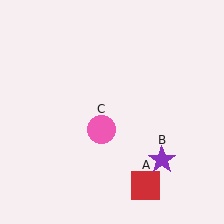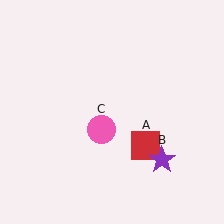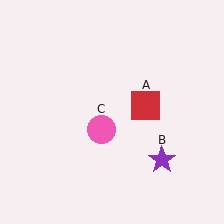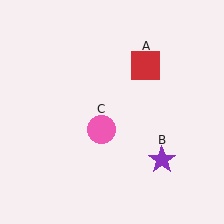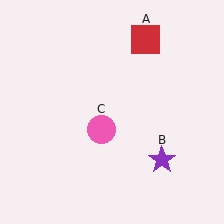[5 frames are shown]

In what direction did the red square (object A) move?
The red square (object A) moved up.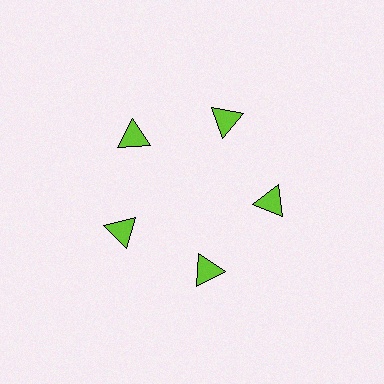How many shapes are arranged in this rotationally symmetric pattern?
There are 5 shapes, arranged in 5 groups of 1.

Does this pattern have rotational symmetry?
Yes, this pattern has 5-fold rotational symmetry. It looks the same after rotating 72 degrees around the center.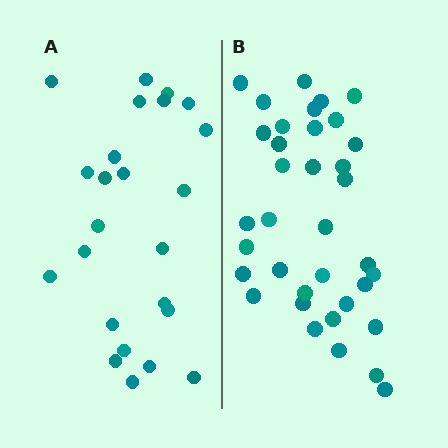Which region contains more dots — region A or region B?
Region B (the right region) has more dots.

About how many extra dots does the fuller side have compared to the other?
Region B has roughly 12 or so more dots than region A.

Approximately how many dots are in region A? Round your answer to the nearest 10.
About 20 dots. (The exact count is 24, which rounds to 20.)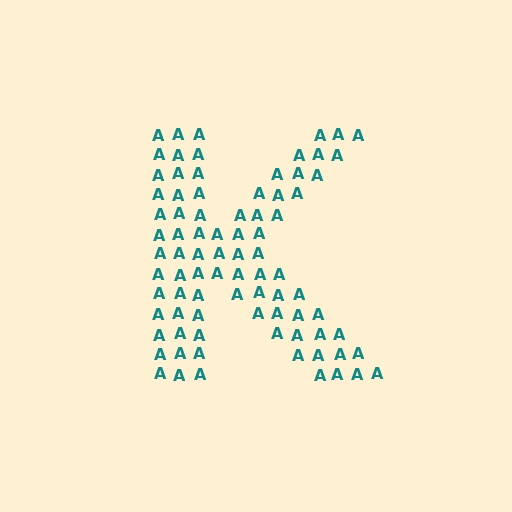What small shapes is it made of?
It is made of small letter A's.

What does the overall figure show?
The overall figure shows the letter K.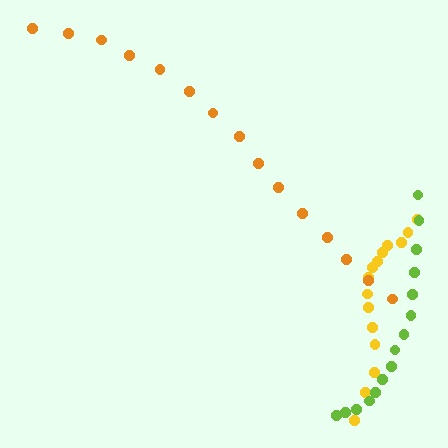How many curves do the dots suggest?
There are 3 distinct paths.